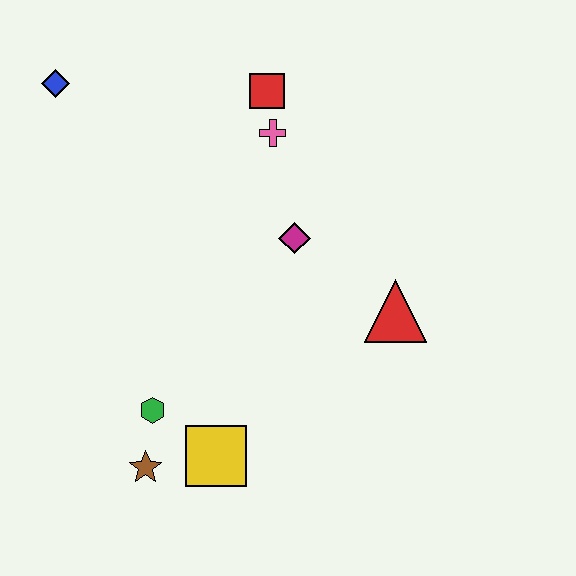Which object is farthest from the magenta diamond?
The blue diamond is farthest from the magenta diamond.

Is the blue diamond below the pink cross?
No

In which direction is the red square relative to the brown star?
The red square is above the brown star.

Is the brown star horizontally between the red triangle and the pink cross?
No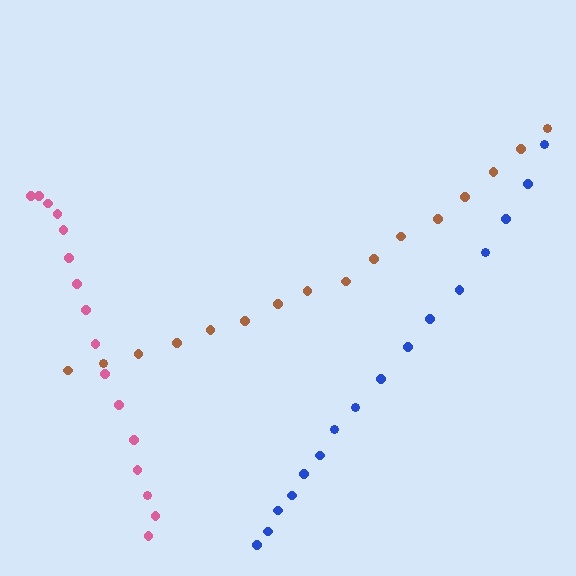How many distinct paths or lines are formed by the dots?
There are 3 distinct paths.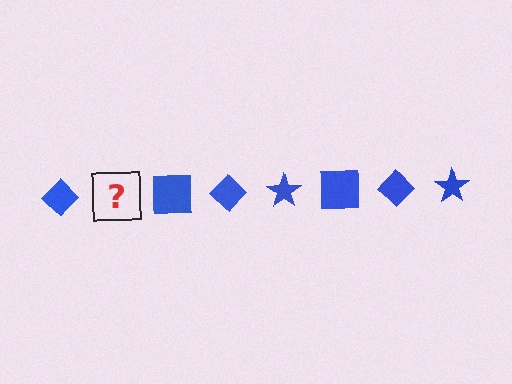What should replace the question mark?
The question mark should be replaced with a blue star.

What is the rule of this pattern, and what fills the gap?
The rule is that the pattern cycles through diamond, star, square shapes in blue. The gap should be filled with a blue star.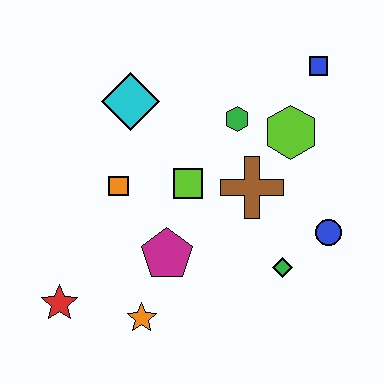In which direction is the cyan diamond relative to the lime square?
The cyan diamond is above the lime square.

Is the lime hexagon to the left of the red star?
No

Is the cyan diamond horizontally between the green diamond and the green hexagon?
No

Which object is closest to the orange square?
The lime square is closest to the orange square.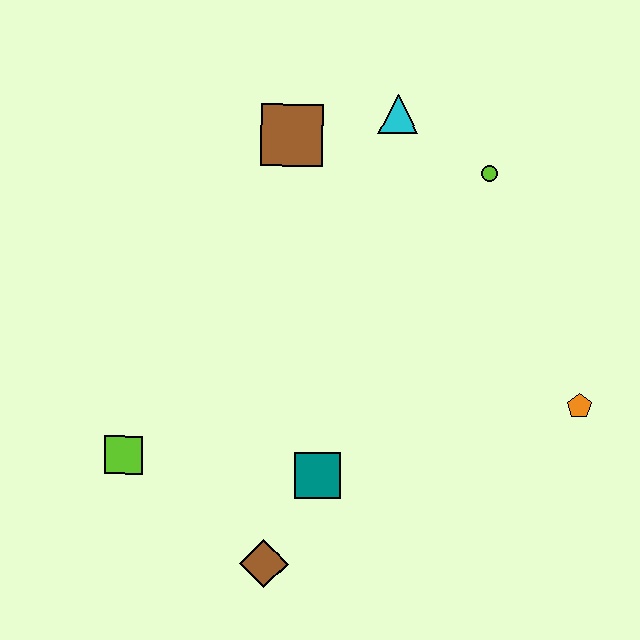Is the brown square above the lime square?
Yes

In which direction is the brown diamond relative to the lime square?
The brown diamond is to the right of the lime square.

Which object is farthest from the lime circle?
The lime square is farthest from the lime circle.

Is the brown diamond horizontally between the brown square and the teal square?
No